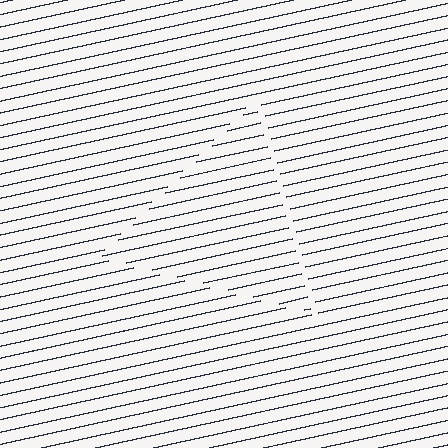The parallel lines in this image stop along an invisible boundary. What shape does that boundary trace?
An illusory triangle. The interior of the shape contains the same grating, shifted by half a period — the contour is defined by the phase discontinuity where line-ends from the inner and outer gratings abut.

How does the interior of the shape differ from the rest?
The interior of the shape contains the same grating, shifted by half a period — the contour is defined by the phase discontinuity where line-ends from the inner and outer gratings abut.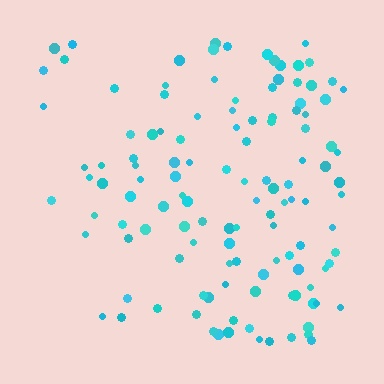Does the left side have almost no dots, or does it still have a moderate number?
Still a moderate number, just noticeably fewer than the right.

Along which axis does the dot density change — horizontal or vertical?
Horizontal.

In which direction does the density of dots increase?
From left to right, with the right side densest.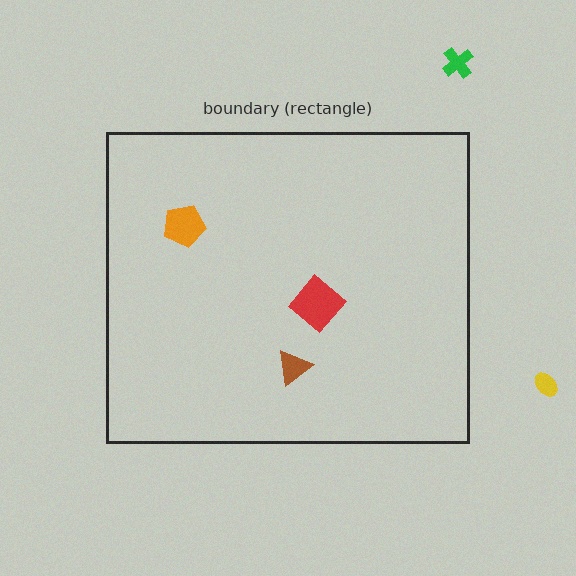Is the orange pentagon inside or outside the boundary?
Inside.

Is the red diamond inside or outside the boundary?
Inside.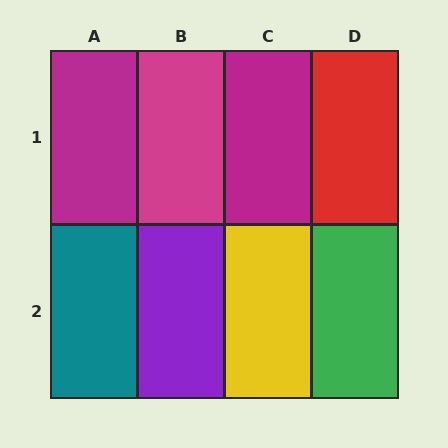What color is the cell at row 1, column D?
Red.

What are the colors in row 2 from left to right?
Teal, purple, yellow, green.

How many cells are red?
1 cell is red.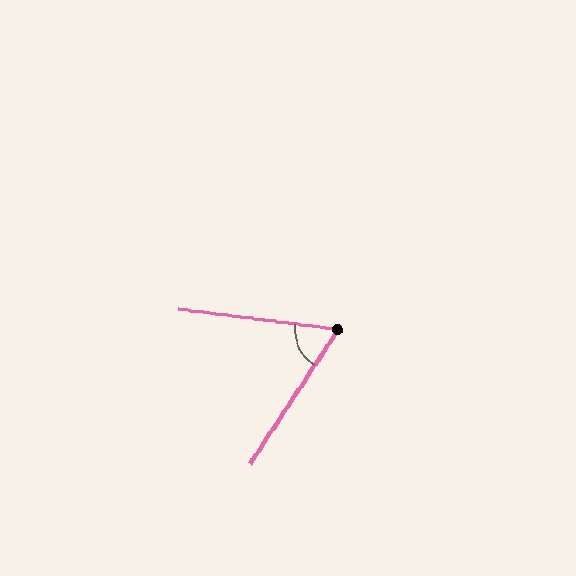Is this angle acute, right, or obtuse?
It is acute.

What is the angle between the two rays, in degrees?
Approximately 64 degrees.